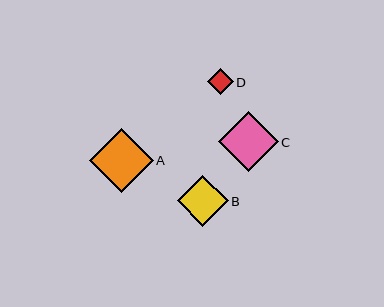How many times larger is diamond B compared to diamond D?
Diamond B is approximately 2.0 times the size of diamond D.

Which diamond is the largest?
Diamond A is the largest with a size of approximately 64 pixels.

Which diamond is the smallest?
Diamond D is the smallest with a size of approximately 26 pixels.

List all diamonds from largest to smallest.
From largest to smallest: A, C, B, D.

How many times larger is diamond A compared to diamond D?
Diamond A is approximately 2.5 times the size of diamond D.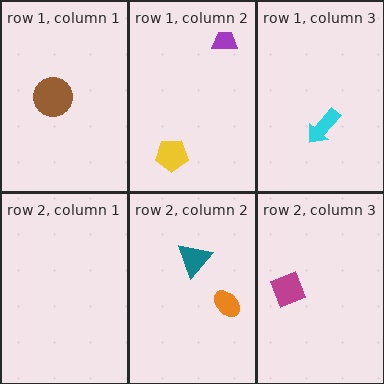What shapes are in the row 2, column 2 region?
The teal triangle, the orange ellipse.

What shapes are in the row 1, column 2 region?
The yellow pentagon, the purple trapezoid.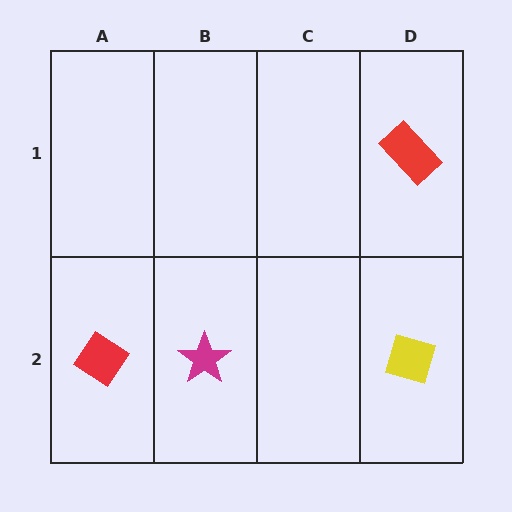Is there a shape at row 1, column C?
No, that cell is empty.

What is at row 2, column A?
A red diamond.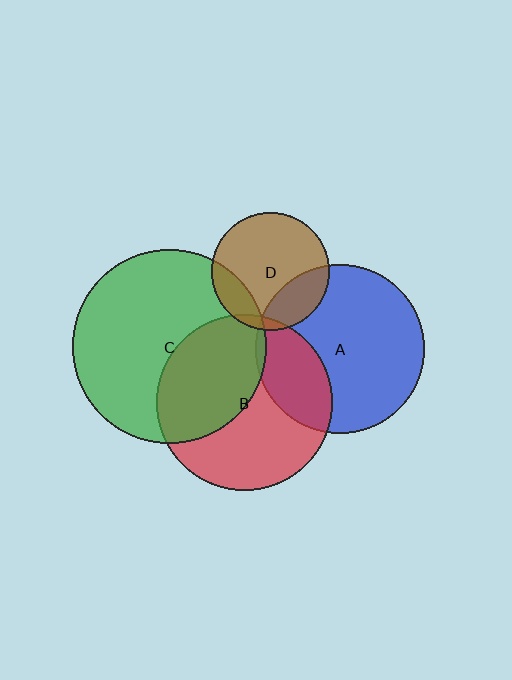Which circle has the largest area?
Circle C (green).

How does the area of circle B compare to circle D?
Approximately 2.2 times.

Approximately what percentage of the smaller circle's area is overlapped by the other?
Approximately 5%.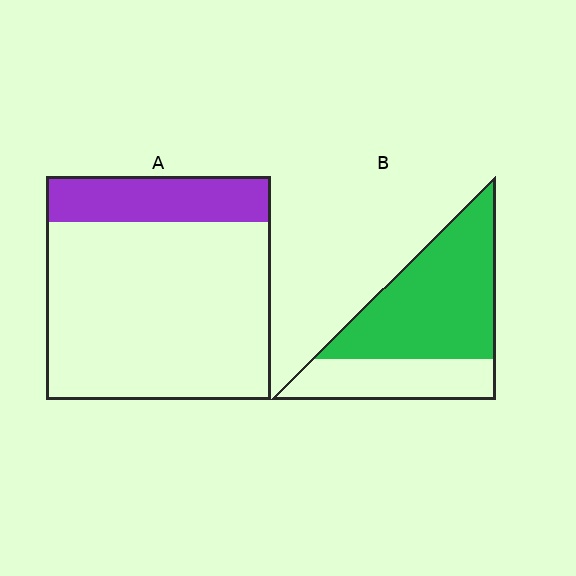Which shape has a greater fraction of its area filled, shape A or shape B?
Shape B.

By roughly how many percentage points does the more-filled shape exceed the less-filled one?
By roughly 45 percentage points (B over A).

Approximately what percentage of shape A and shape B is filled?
A is approximately 20% and B is approximately 65%.